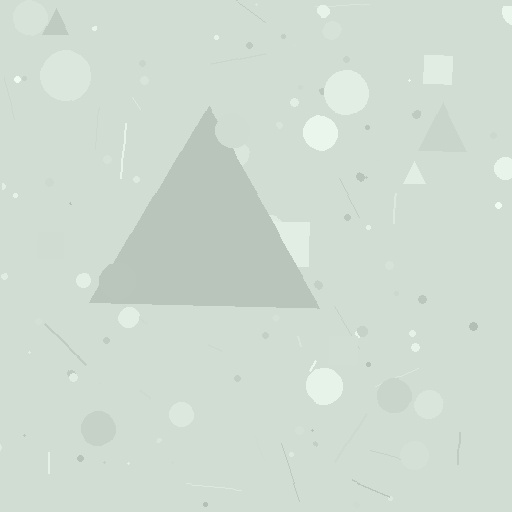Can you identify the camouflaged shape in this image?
The camouflaged shape is a triangle.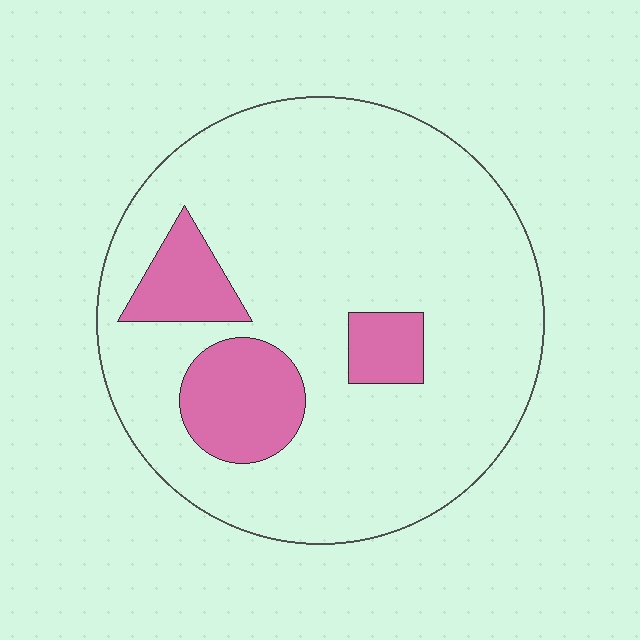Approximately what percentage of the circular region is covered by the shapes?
Approximately 15%.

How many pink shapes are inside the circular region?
3.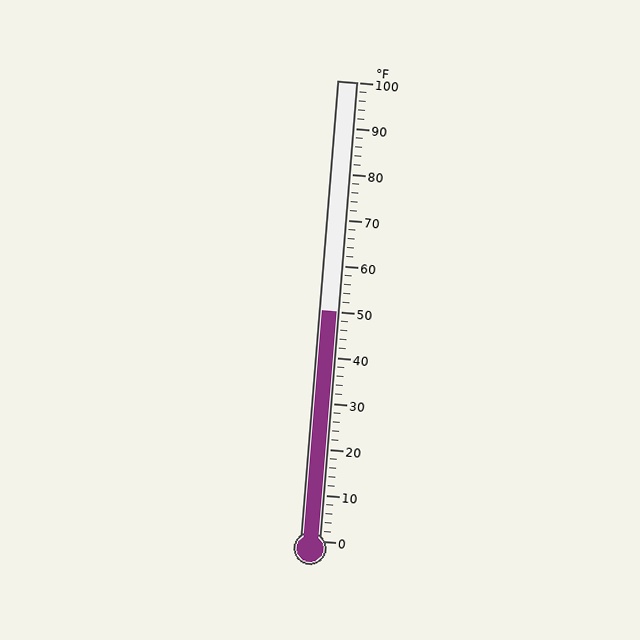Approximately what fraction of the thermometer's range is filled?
The thermometer is filled to approximately 50% of its range.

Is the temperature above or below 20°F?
The temperature is above 20°F.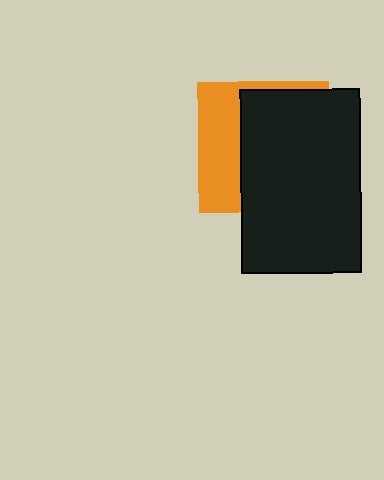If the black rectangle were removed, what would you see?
You would see the complete orange square.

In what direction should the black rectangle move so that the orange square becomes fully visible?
The black rectangle should move right. That is the shortest direction to clear the overlap and leave the orange square fully visible.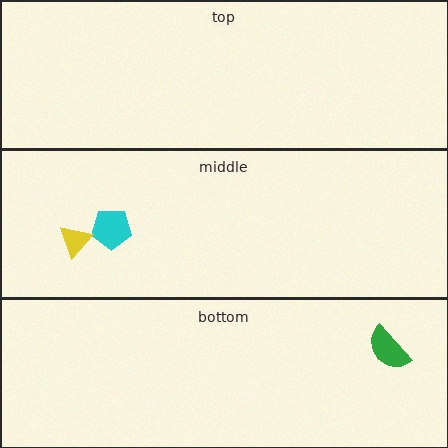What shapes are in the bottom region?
The green semicircle.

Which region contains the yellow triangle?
The middle region.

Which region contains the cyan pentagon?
The middle region.